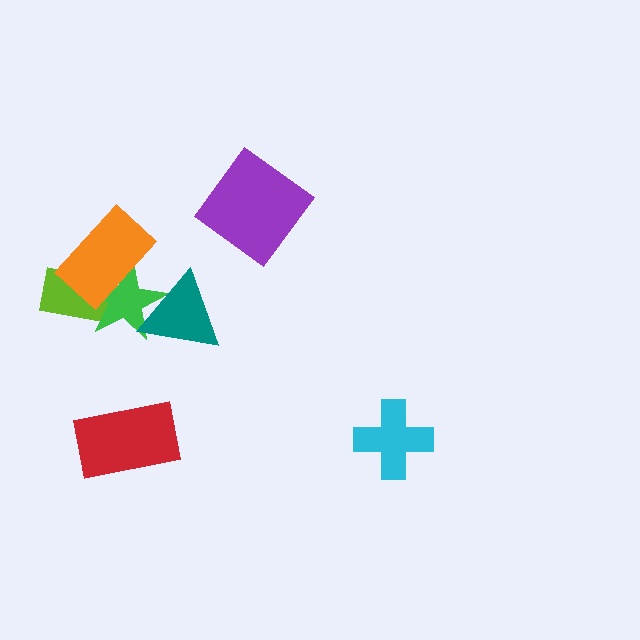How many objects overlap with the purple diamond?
0 objects overlap with the purple diamond.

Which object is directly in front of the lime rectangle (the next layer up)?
The green star is directly in front of the lime rectangle.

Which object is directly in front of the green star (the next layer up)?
The teal triangle is directly in front of the green star.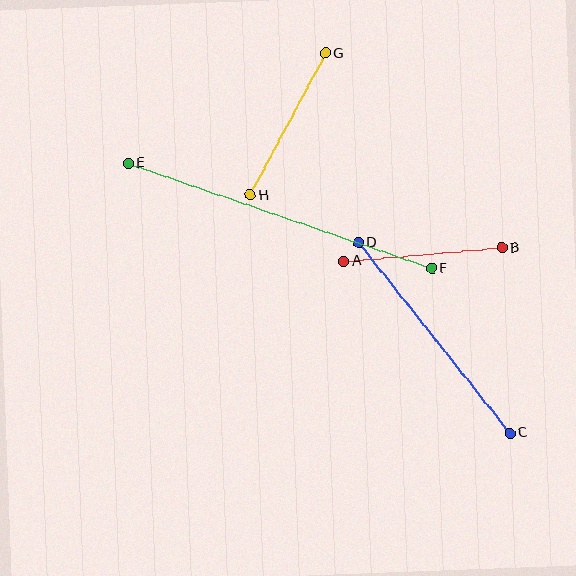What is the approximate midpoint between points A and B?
The midpoint is at approximately (423, 254) pixels.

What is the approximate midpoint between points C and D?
The midpoint is at approximately (434, 338) pixels.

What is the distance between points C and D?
The distance is approximately 243 pixels.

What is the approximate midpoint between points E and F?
The midpoint is at approximately (280, 216) pixels.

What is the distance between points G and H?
The distance is approximately 161 pixels.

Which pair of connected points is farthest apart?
Points E and F are farthest apart.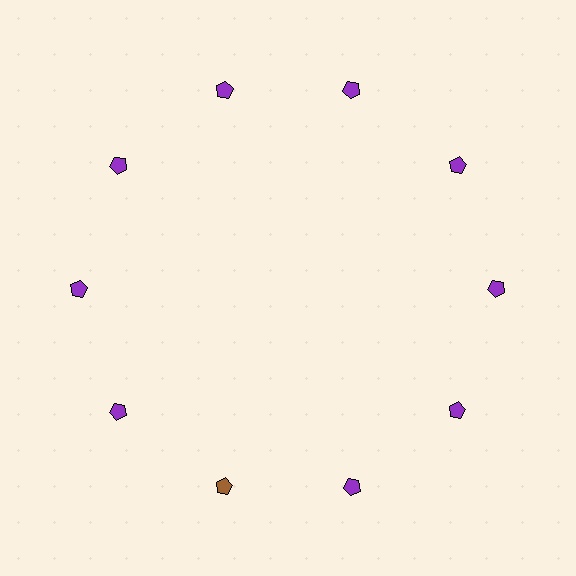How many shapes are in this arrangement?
There are 10 shapes arranged in a ring pattern.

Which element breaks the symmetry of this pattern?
The brown pentagon at roughly the 7 o'clock position breaks the symmetry. All other shapes are purple pentagons.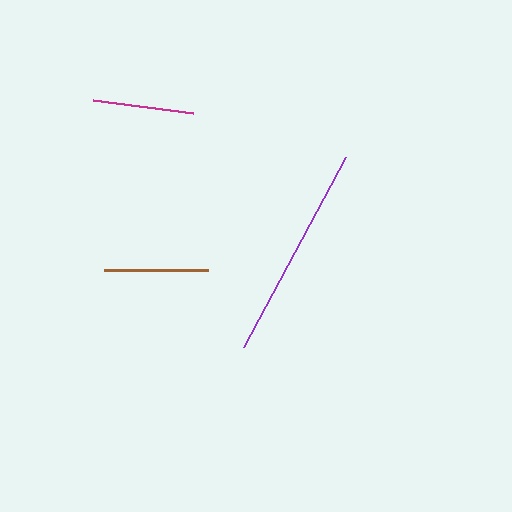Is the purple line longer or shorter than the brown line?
The purple line is longer than the brown line.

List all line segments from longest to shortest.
From longest to shortest: purple, brown, magenta.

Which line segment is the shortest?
The magenta line is the shortest at approximately 102 pixels.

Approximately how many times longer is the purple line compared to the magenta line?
The purple line is approximately 2.1 times the length of the magenta line.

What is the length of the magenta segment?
The magenta segment is approximately 102 pixels long.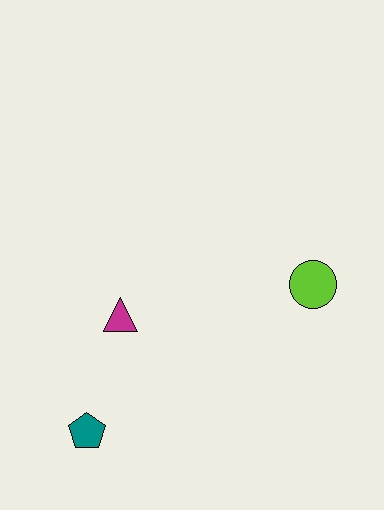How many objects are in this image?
There are 3 objects.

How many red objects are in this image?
There are no red objects.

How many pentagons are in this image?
There is 1 pentagon.